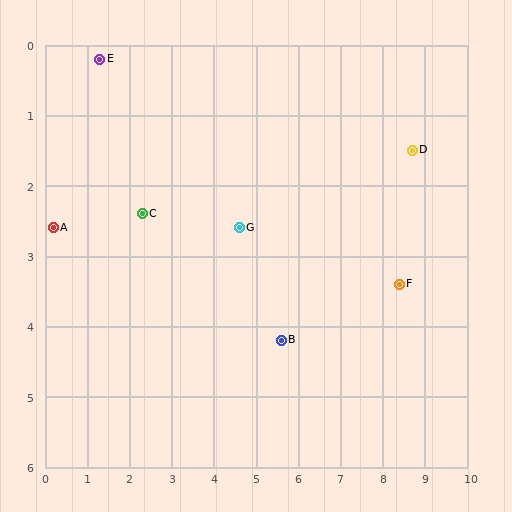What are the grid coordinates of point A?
Point A is at approximately (0.2, 2.6).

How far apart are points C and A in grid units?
Points C and A are about 2.1 grid units apart.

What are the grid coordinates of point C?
Point C is at approximately (2.3, 2.4).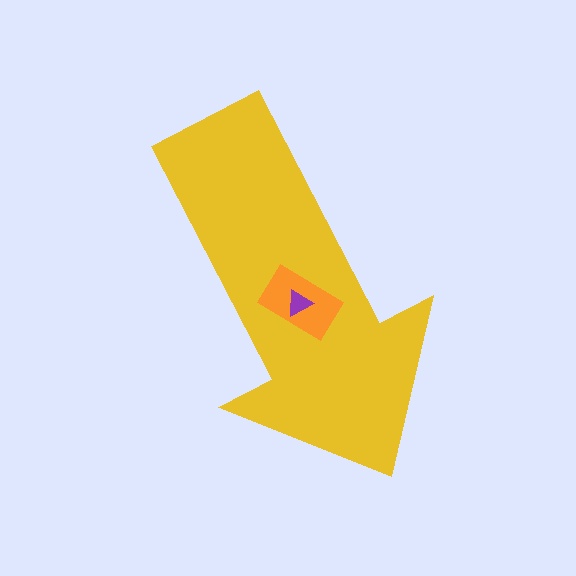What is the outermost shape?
The yellow arrow.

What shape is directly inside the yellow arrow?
The orange rectangle.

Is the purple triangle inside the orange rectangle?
Yes.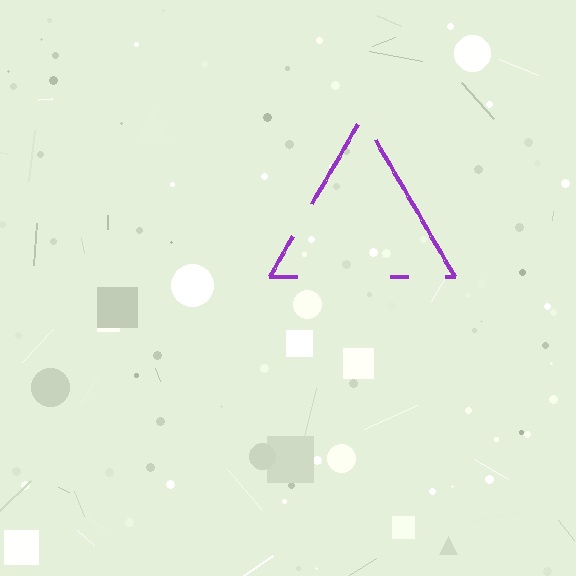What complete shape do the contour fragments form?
The contour fragments form a triangle.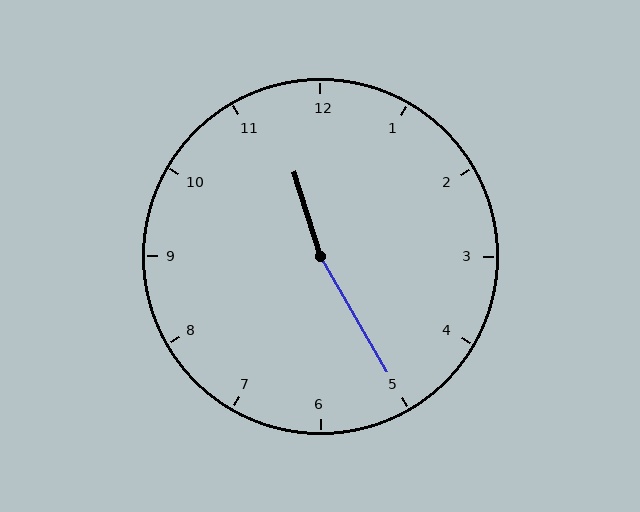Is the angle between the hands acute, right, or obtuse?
It is obtuse.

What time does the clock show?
11:25.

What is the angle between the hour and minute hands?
Approximately 168 degrees.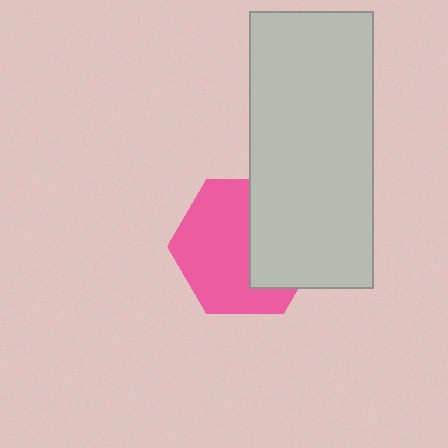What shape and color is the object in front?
The object in front is a light gray rectangle.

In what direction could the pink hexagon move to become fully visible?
The pink hexagon could move left. That would shift it out from behind the light gray rectangle entirely.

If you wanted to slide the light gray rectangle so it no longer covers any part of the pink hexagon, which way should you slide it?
Slide it right — that is the most direct way to separate the two shapes.